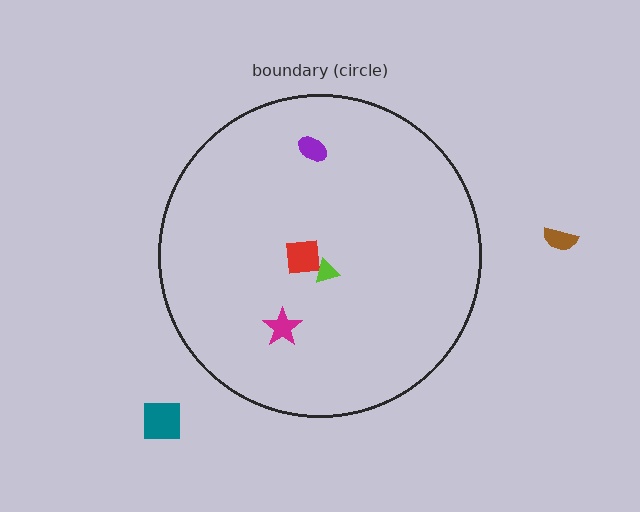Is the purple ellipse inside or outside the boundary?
Inside.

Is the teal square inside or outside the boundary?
Outside.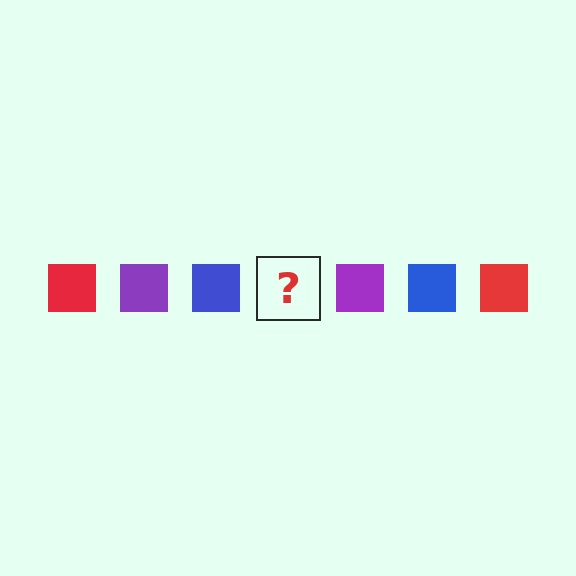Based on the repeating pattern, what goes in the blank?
The blank should be a red square.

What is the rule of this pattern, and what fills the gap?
The rule is that the pattern cycles through red, purple, blue squares. The gap should be filled with a red square.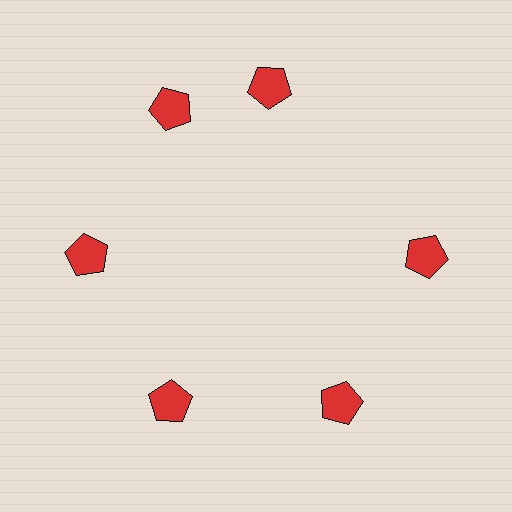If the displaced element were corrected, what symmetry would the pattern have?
It would have 6-fold rotational symmetry — the pattern would map onto itself every 60 degrees.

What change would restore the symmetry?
The symmetry would be restored by rotating it back into even spacing with its neighbors so that all 6 pentagons sit at equal angles and equal distance from the center.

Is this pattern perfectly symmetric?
No. The 6 red pentagons are arranged in a ring, but one element near the 1 o'clock position is rotated out of alignment along the ring, breaking the 6-fold rotational symmetry.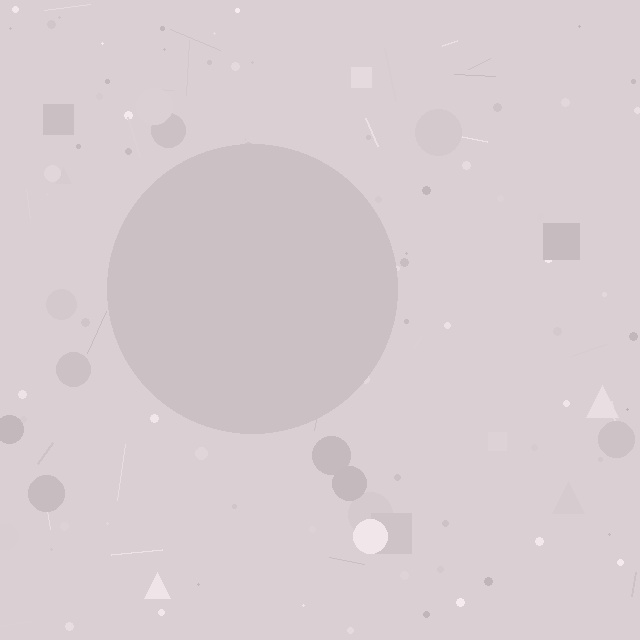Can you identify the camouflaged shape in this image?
The camouflaged shape is a circle.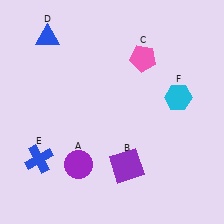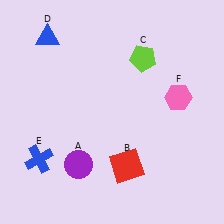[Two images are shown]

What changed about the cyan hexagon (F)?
In Image 1, F is cyan. In Image 2, it changed to pink.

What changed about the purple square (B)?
In Image 1, B is purple. In Image 2, it changed to red.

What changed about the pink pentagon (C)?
In Image 1, C is pink. In Image 2, it changed to lime.